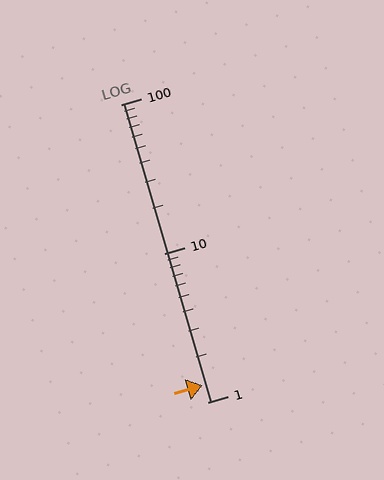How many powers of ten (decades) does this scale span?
The scale spans 2 decades, from 1 to 100.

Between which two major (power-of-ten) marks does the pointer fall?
The pointer is between 1 and 10.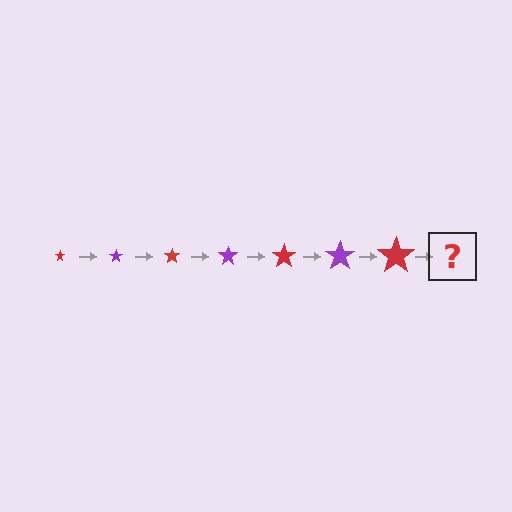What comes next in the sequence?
The next element should be a purple star, larger than the previous one.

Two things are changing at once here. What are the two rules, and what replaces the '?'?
The two rules are that the star grows larger each step and the color cycles through red and purple. The '?' should be a purple star, larger than the previous one.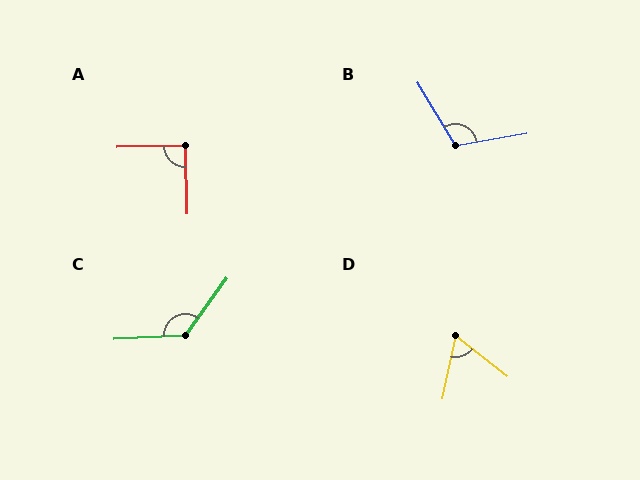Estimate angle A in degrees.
Approximately 90 degrees.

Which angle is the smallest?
D, at approximately 64 degrees.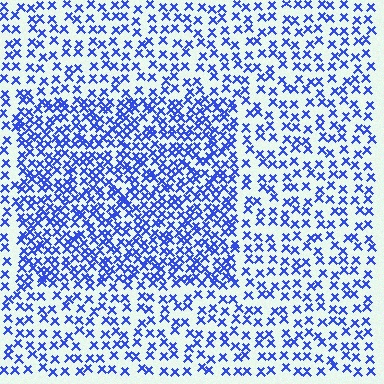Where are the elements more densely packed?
The elements are more densely packed inside the rectangle boundary.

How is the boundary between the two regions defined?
The boundary is defined by a change in element density (approximately 1.9x ratio). All elements are the same color, size, and shape.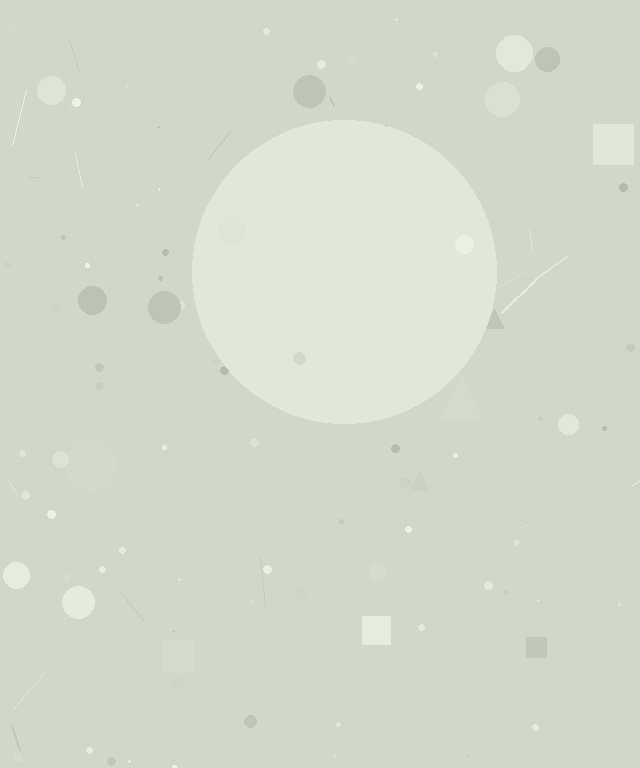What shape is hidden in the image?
A circle is hidden in the image.